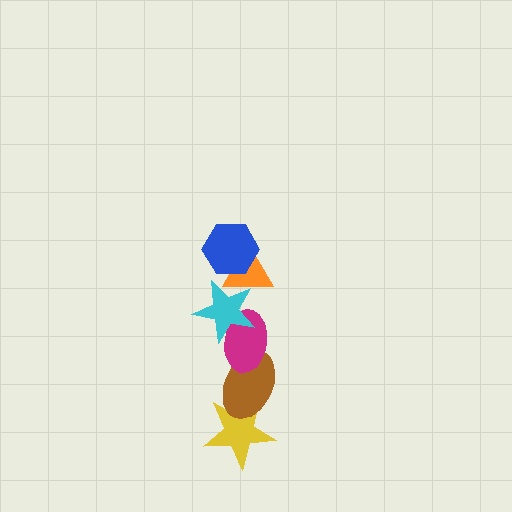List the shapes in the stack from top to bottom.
From top to bottom: the blue hexagon, the orange triangle, the cyan star, the magenta ellipse, the brown ellipse, the yellow star.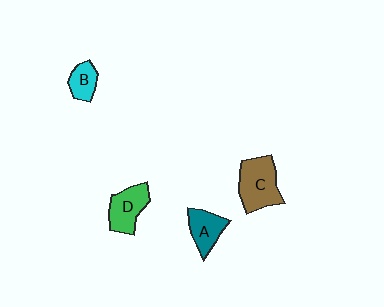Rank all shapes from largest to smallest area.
From largest to smallest: C (brown), D (green), A (teal), B (cyan).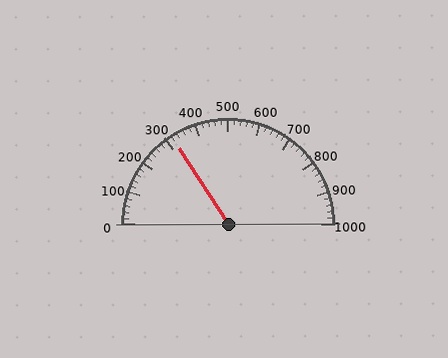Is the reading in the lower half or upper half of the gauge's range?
The reading is in the lower half of the range (0 to 1000).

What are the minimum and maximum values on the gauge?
The gauge ranges from 0 to 1000.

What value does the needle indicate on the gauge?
The needle indicates approximately 320.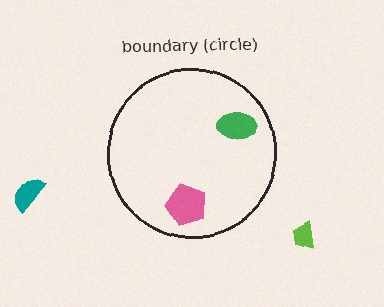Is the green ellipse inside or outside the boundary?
Inside.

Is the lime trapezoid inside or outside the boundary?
Outside.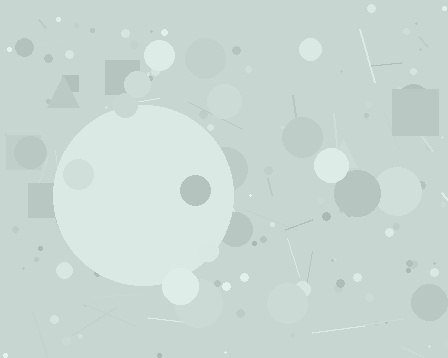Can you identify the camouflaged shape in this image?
The camouflaged shape is a circle.